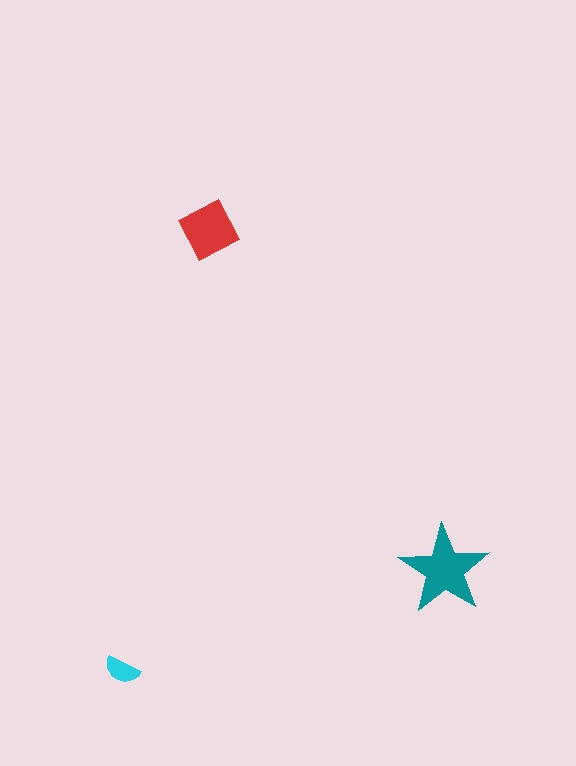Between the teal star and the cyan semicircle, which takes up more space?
The teal star.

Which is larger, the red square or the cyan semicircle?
The red square.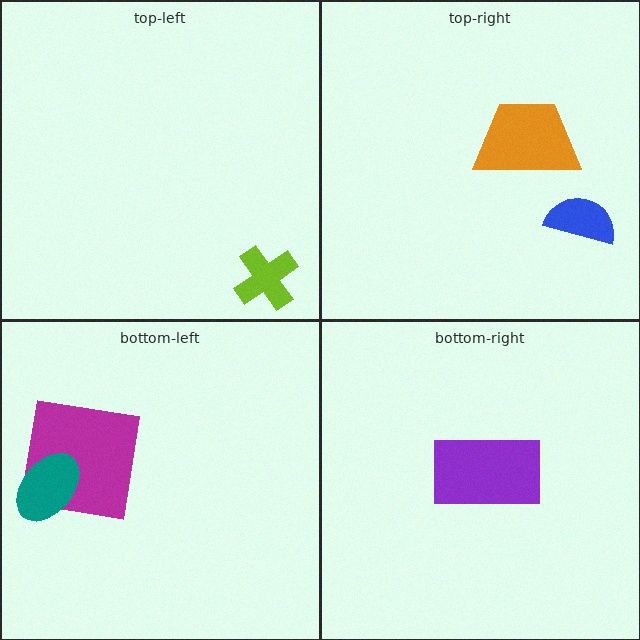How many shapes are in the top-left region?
1.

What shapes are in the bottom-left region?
The magenta square, the teal ellipse.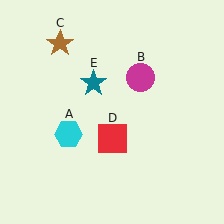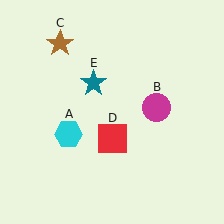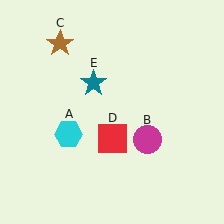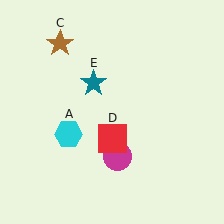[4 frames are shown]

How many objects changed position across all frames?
1 object changed position: magenta circle (object B).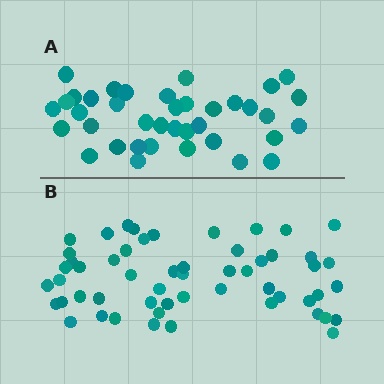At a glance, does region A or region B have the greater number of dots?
Region B (the bottom region) has more dots.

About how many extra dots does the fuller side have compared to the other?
Region B has approximately 15 more dots than region A.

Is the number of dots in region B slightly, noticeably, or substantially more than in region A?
Region B has noticeably more, but not dramatically so. The ratio is roughly 1.4 to 1.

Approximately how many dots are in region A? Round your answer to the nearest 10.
About 40 dots. (The exact count is 38, which rounds to 40.)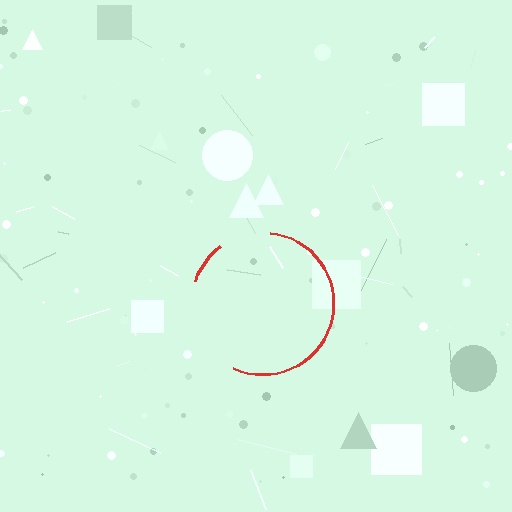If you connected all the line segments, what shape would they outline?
They would outline a circle.